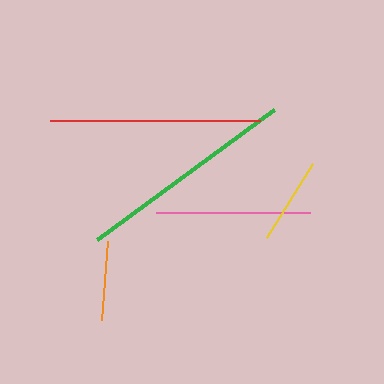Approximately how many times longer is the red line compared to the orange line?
The red line is approximately 2.7 times the length of the orange line.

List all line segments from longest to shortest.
From longest to shortest: green, red, pink, yellow, orange.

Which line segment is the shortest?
The orange line is the shortest at approximately 79 pixels.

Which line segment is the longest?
The green line is the longest at approximately 219 pixels.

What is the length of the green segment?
The green segment is approximately 219 pixels long.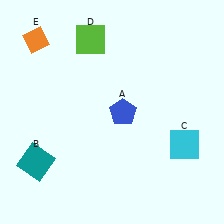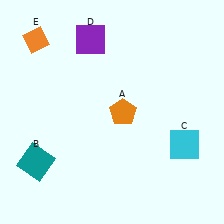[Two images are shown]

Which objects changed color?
A changed from blue to orange. D changed from lime to purple.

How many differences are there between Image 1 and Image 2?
There are 2 differences between the two images.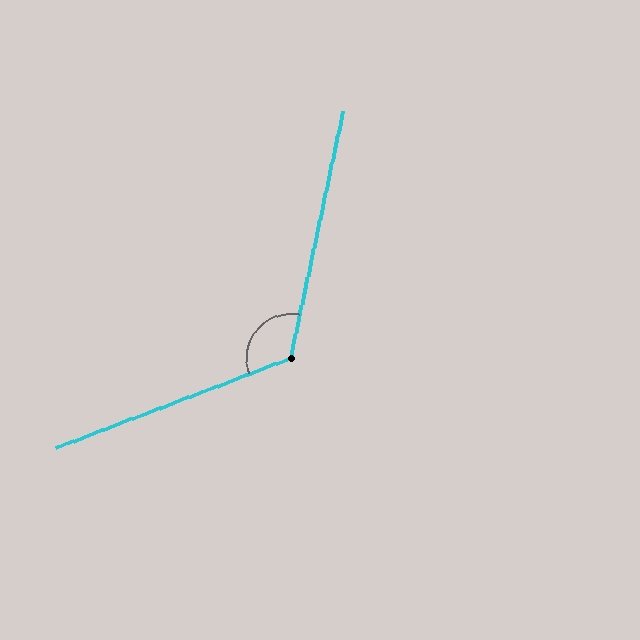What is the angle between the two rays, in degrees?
Approximately 123 degrees.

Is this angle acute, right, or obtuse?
It is obtuse.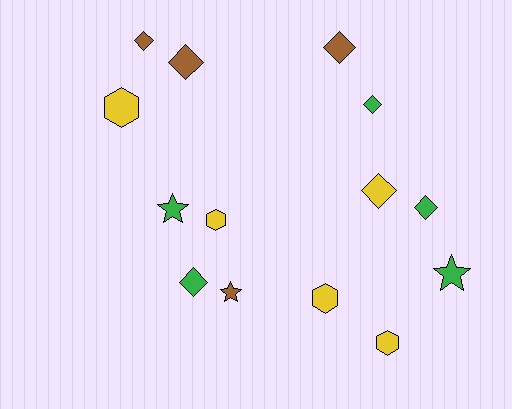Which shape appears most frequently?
Diamond, with 7 objects.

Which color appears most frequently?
Green, with 5 objects.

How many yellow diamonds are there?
There is 1 yellow diamond.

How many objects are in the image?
There are 14 objects.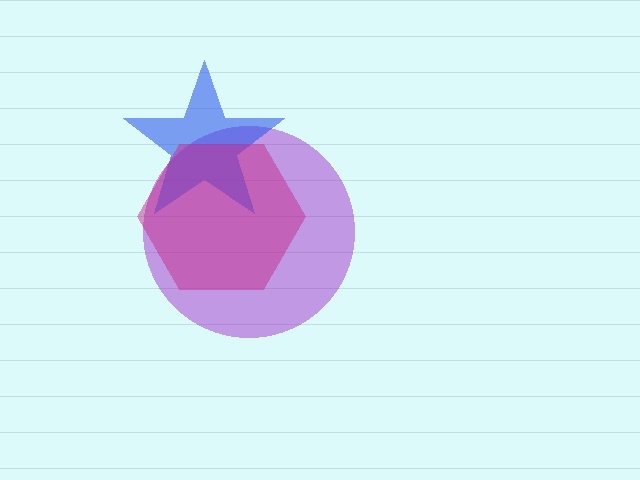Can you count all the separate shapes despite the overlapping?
Yes, there are 3 separate shapes.